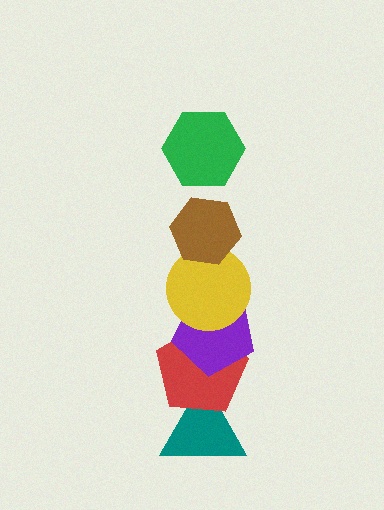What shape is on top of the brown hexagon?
The green hexagon is on top of the brown hexagon.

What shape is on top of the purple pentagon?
The yellow circle is on top of the purple pentagon.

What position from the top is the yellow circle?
The yellow circle is 3rd from the top.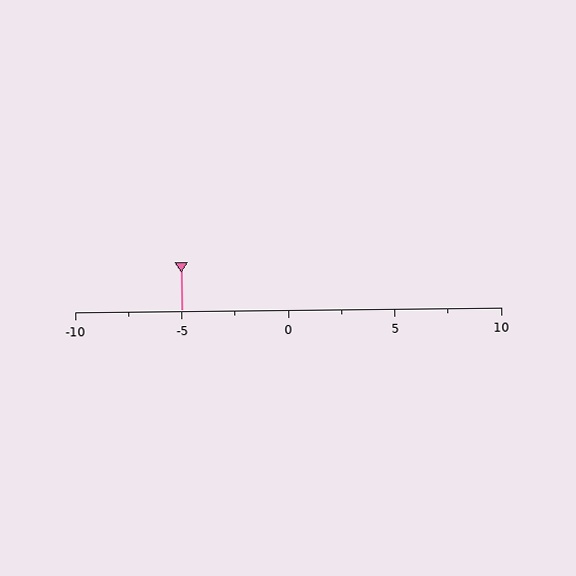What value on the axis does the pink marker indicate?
The marker indicates approximately -5.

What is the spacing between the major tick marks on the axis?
The major ticks are spaced 5 apart.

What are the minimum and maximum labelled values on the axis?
The axis runs from -10 to 10.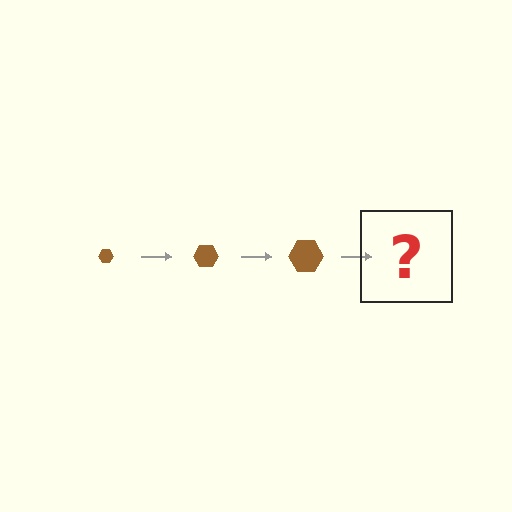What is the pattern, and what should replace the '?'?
The pattern is that the hexagon gets progressively larger each step. The '?' should be a brown hexagon, larger than the previous one.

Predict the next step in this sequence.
The next step is a brown hexagon, larger than the previous one.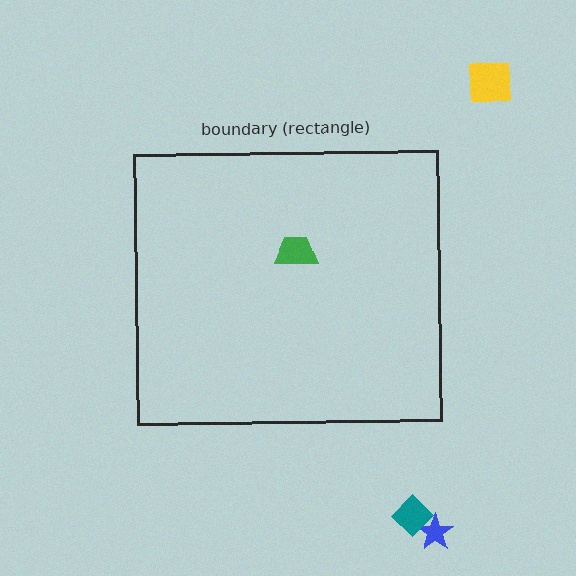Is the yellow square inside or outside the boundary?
Outside.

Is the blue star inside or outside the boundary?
Outside.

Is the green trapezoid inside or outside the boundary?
Inside.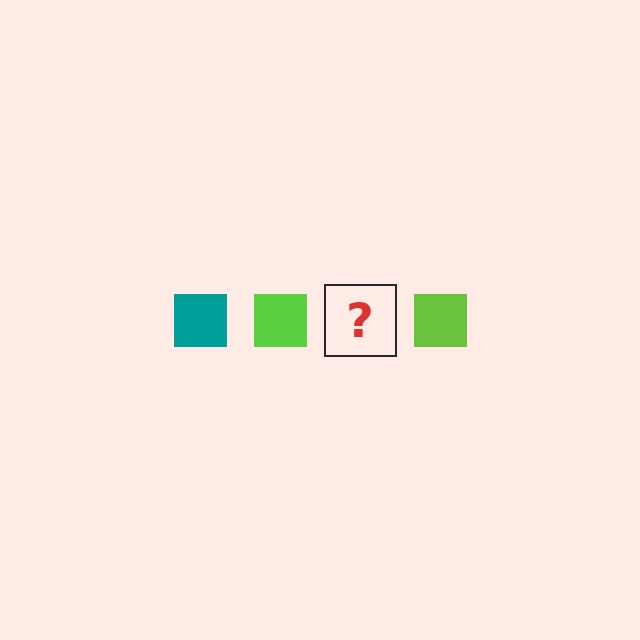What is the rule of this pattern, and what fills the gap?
The rule is that the pattern cycles through teal, lime squares. The gap should be filled with a teal square.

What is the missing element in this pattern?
The missing element is a teal square.